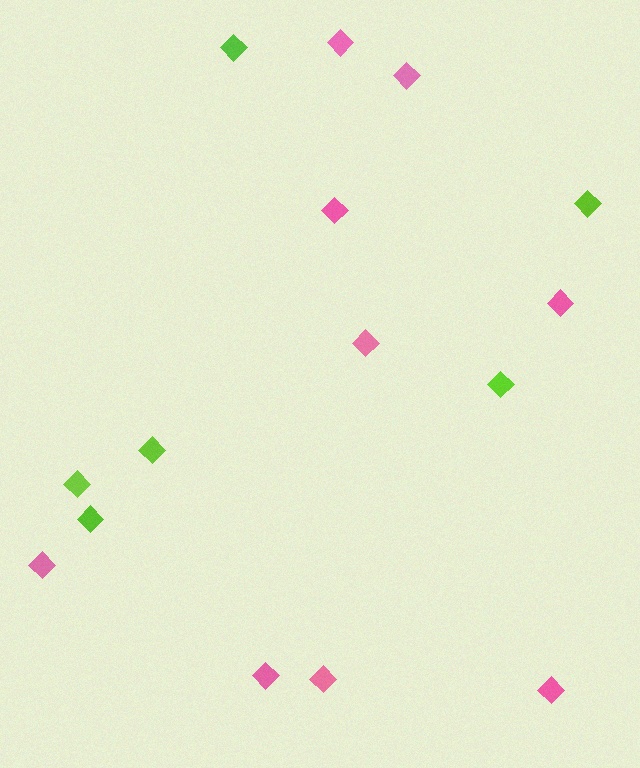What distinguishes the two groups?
There are 2 groups: one group of pink diamonds (9) and one group of lime diamonds (6).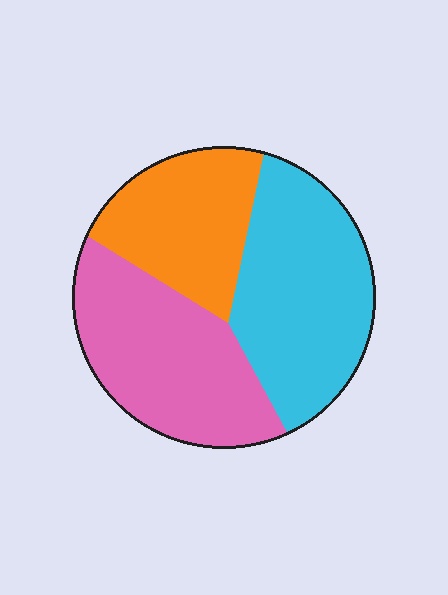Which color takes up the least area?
Orange, at roughly 25%.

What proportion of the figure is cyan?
Cyan covers about 40% of the figure.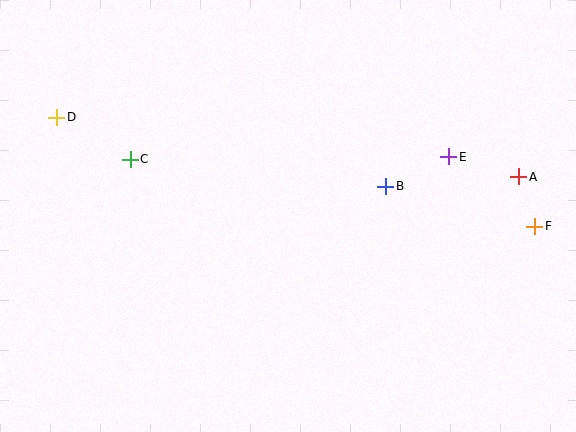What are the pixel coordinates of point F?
Point F is at (535, 226).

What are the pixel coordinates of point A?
Point A is at (519, 177).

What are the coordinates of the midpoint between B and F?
The midpoint between B and F is at (460, 206).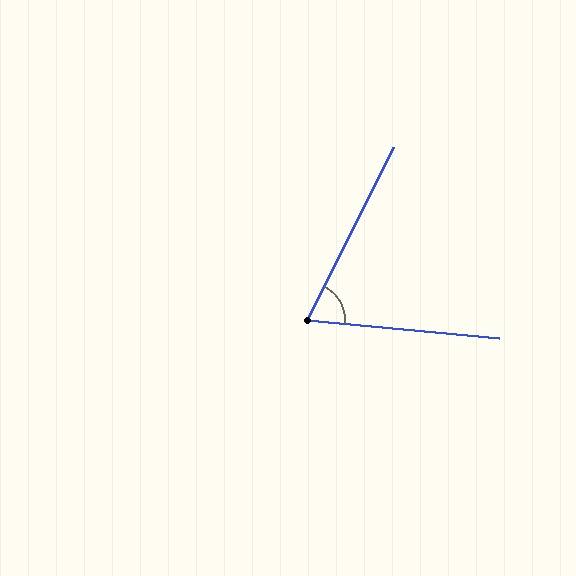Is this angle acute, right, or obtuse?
It is acute.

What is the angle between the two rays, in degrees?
Approximately 69 degrees.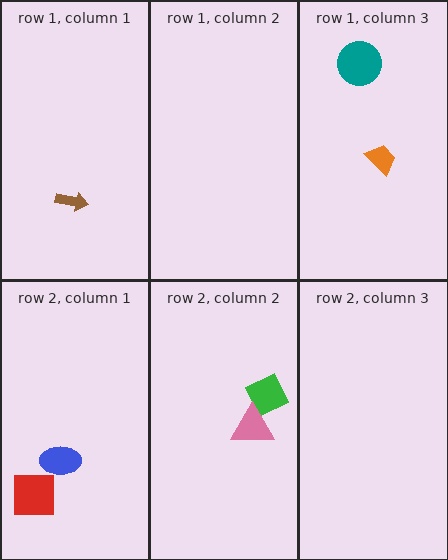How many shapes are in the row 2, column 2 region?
2.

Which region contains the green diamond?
The row 2, column 2 region.